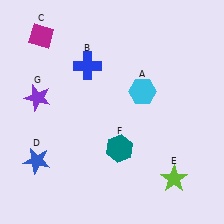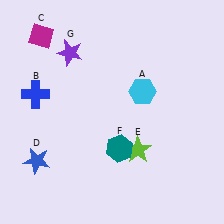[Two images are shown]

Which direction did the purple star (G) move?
The purple star (G) moved up.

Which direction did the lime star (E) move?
The lime star (E) moved left.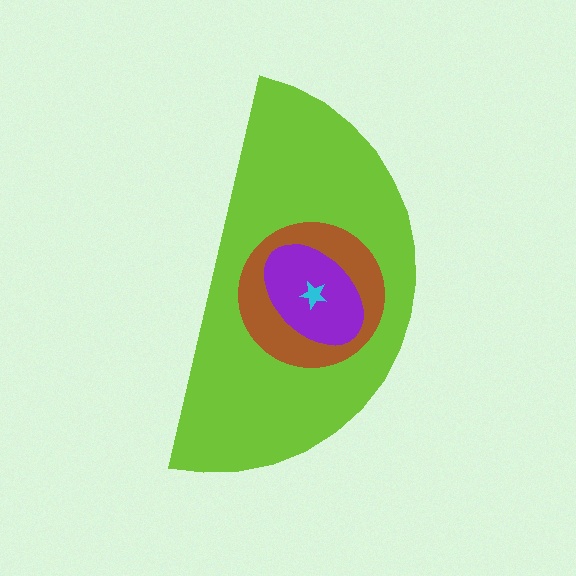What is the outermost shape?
The lime semicircle.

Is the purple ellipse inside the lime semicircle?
Yes.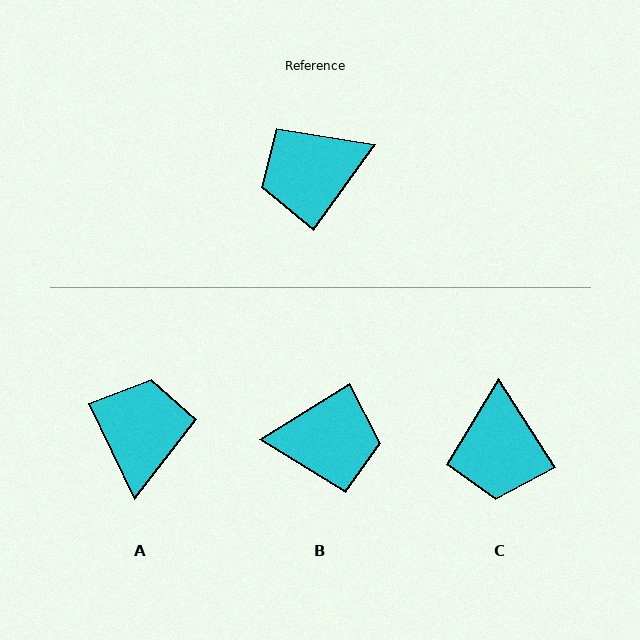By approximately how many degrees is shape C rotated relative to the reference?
Approximately 68 degrees counter-clockwise.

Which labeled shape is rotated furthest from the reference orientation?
B, about 158 degrees away.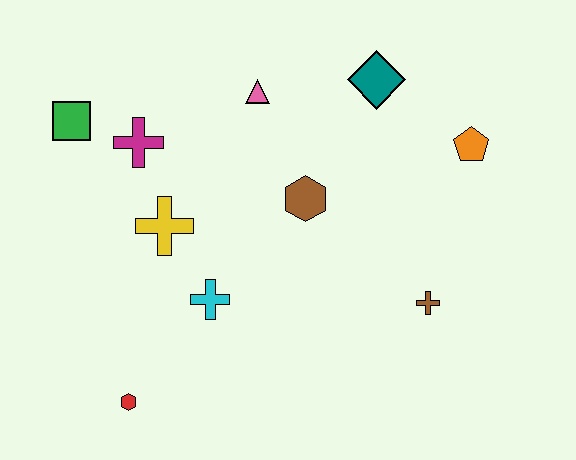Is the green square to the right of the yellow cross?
No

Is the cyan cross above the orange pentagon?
No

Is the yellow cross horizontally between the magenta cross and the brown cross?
Yes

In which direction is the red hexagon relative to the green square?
The red hexagon is below the green square.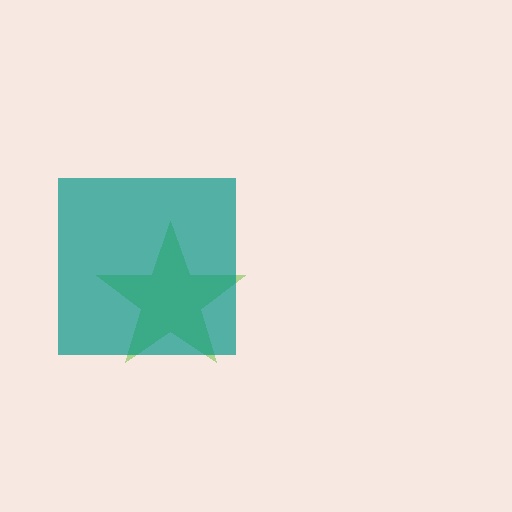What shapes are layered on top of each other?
The layered shapes are: a lime star, a teal square.